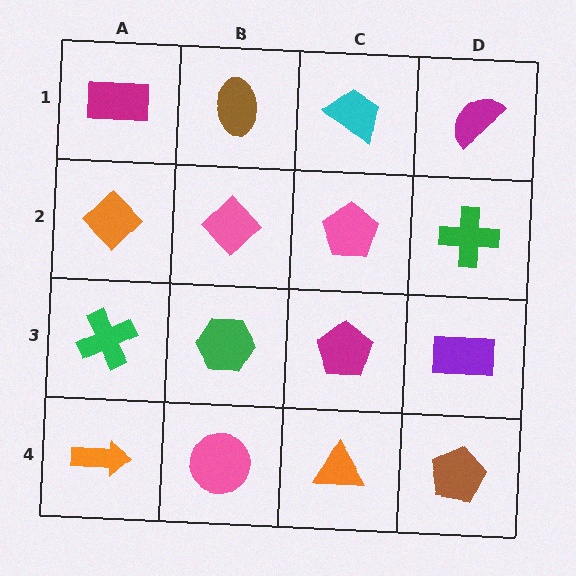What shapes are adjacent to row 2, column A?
A magenta rectangle (row 1, column A), a green cross (row 3, column A), a pink diamond (row 2, column B).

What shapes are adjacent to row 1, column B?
A pink diamond (row 2, column B), a magenta rectangle (row 1, column A), a cyan trapezoid (row 1, column C).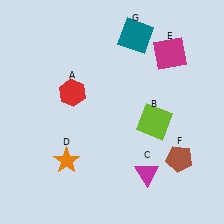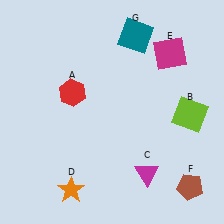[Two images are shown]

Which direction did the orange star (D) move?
The orange star (D) moved down.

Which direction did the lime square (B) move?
The lime square (B) moved right.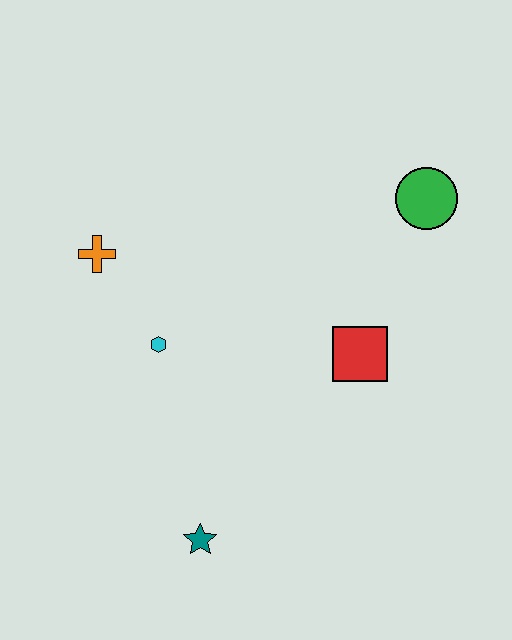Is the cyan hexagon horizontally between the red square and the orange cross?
Yes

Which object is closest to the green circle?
The red square is closest to the green circle.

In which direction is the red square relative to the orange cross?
The red square is to the right of the orange cross.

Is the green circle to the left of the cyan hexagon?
No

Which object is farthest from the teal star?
The green circle is farthest from the teal star.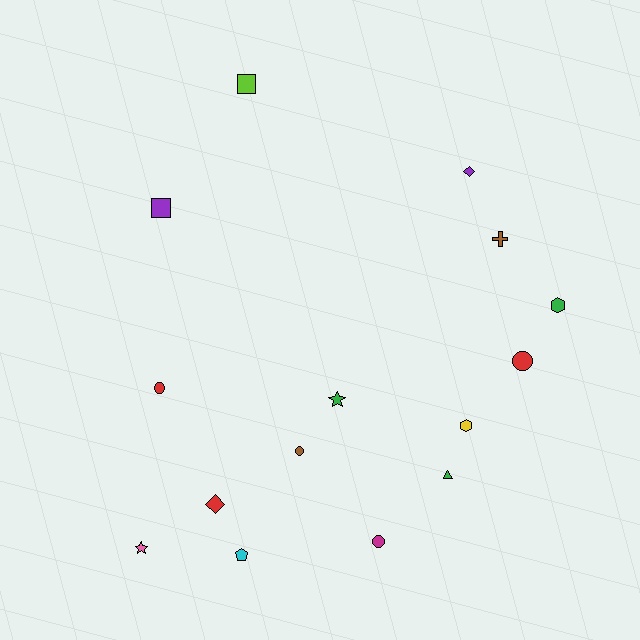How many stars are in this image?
There are 2 stars.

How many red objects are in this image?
There are 3 red objects.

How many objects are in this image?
There are 15 objects.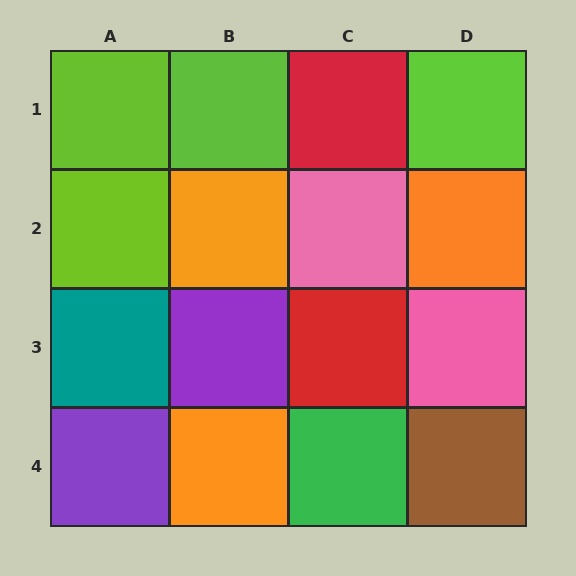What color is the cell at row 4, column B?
Orange.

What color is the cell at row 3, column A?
Teal.